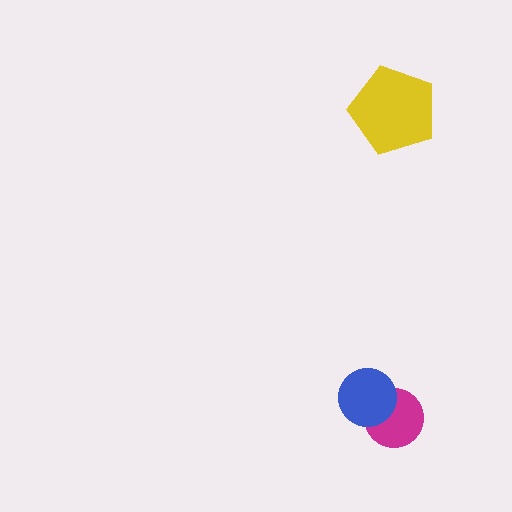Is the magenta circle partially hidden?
Yes, it is partially covered by another shape.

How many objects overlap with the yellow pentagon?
0 objects overlap with the yellow pentagon.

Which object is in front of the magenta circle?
The blue circle is in front of the magenta circle.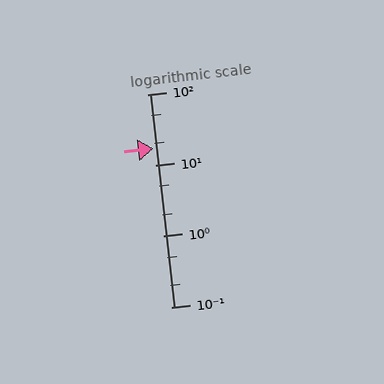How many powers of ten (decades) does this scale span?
The scale spans 3 decades, from 0.1 to 100.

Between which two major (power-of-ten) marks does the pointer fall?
The pointer is between 10 and 100.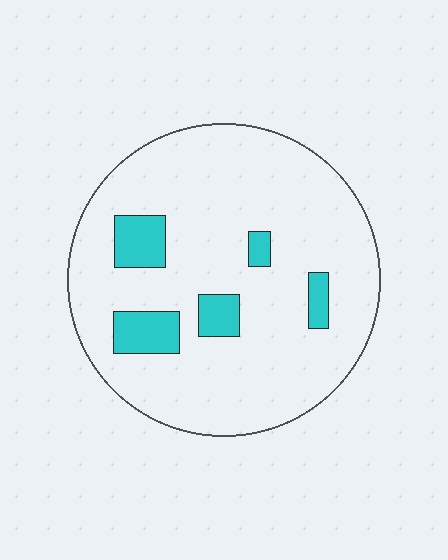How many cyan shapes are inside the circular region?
5.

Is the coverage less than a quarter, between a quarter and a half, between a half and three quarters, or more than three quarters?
Less than a quarter.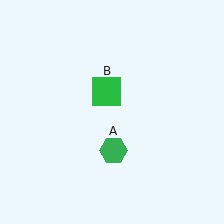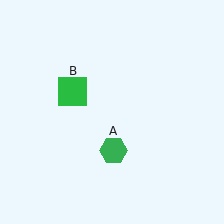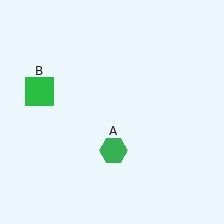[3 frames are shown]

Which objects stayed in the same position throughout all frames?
Green hexagon (object A) remained stationary.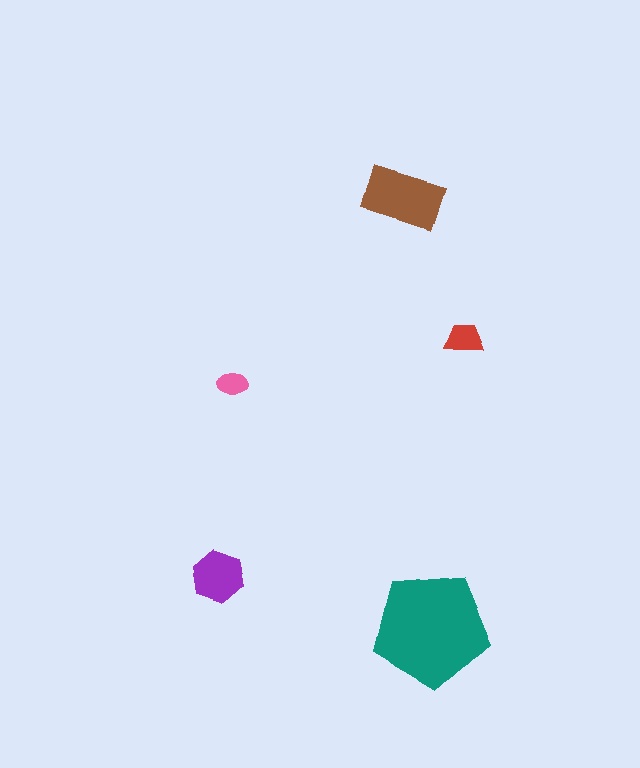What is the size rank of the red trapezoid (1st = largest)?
4th.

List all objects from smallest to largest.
The pink ellipse, the red trapezoid, the purple hexagon, the brown rectangle, the teal pentagon.